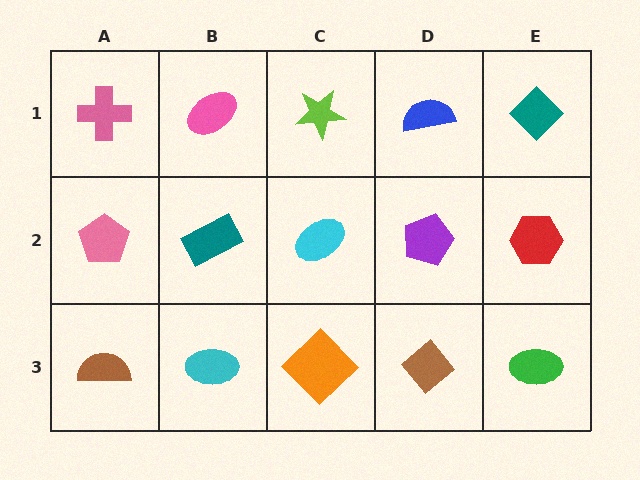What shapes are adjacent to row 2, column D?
A blue semicircle (row 1, column D), a brown diamond (row 3, column D), a cyan ellipse (row 2, column C), a red hexagon (row 2, column E).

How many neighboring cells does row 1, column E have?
2.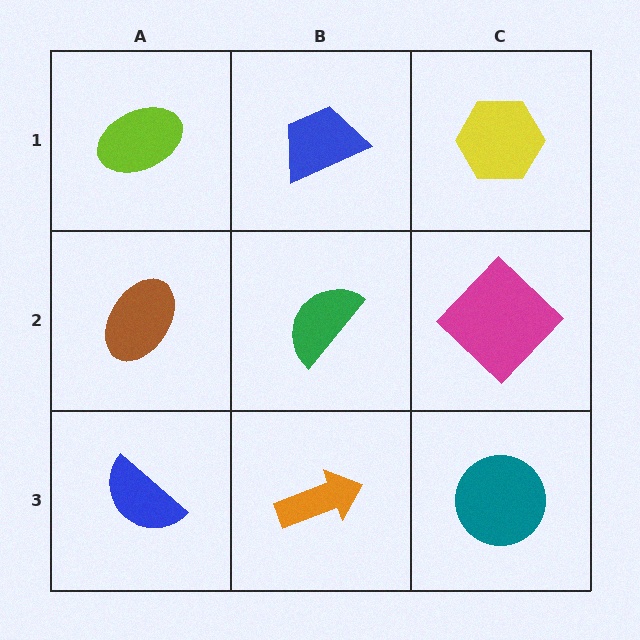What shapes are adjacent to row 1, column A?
A brown ellipse (row 2, column A), a blue trapezoid (row 1, column B).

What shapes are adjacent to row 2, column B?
A blue trapezoid (row 1, column B), an orange arrow (row 3, column B), a brown ellipse (row 2, column A), a magenta diamond (row 2, column C).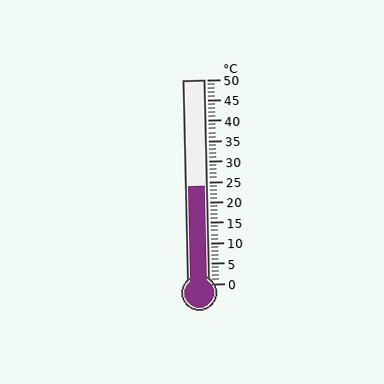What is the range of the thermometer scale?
The thermometer scale ranges from 0°C to 50°C.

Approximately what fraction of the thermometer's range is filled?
The thermometer is filled to approximately 50% of its range.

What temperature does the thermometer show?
The thermometer shows approximately 24°C.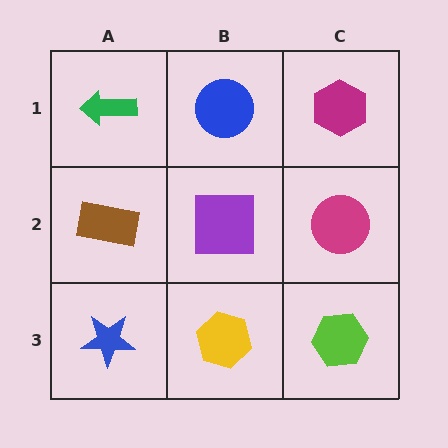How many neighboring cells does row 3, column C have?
2.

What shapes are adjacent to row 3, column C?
A magenta circle (row 2, column C), a yellow hexagon (row 3, column B).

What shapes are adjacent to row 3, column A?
A brown rectangle (row 2, column A), a yellow hexagon (row 3, column B).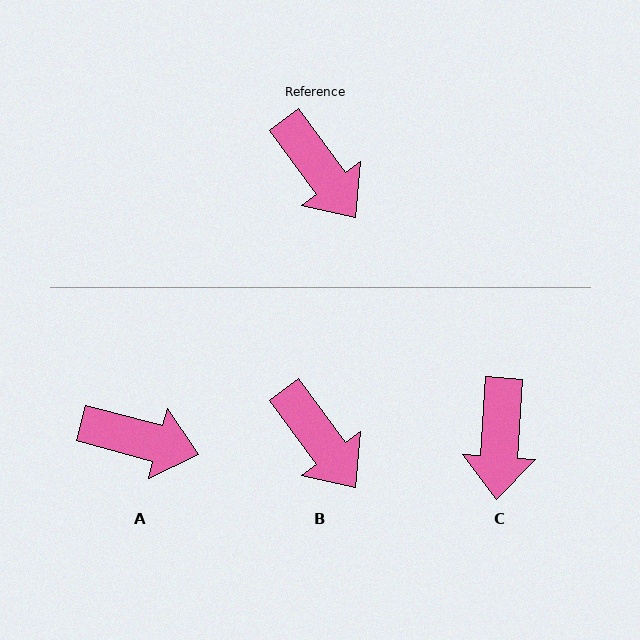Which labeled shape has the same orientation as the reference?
B.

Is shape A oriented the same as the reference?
No, it is off by about 39 degrees.